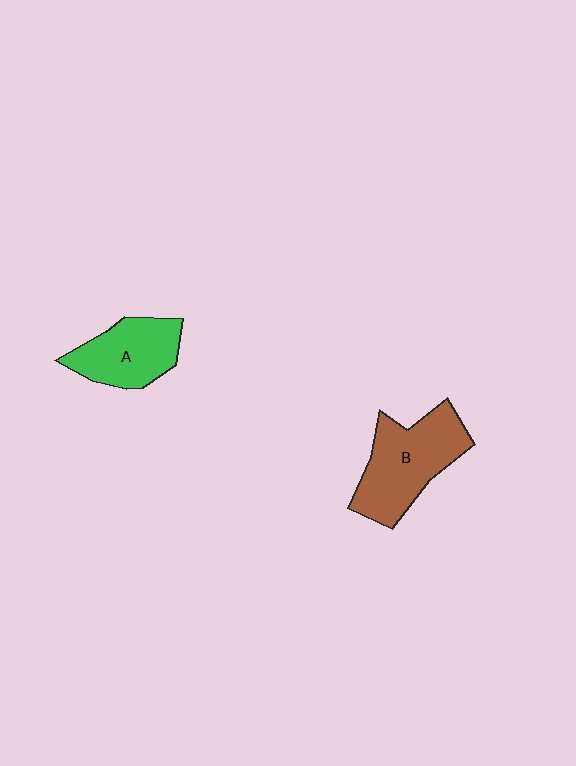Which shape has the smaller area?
Shape A (green).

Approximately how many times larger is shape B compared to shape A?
Approximately 1.4 times.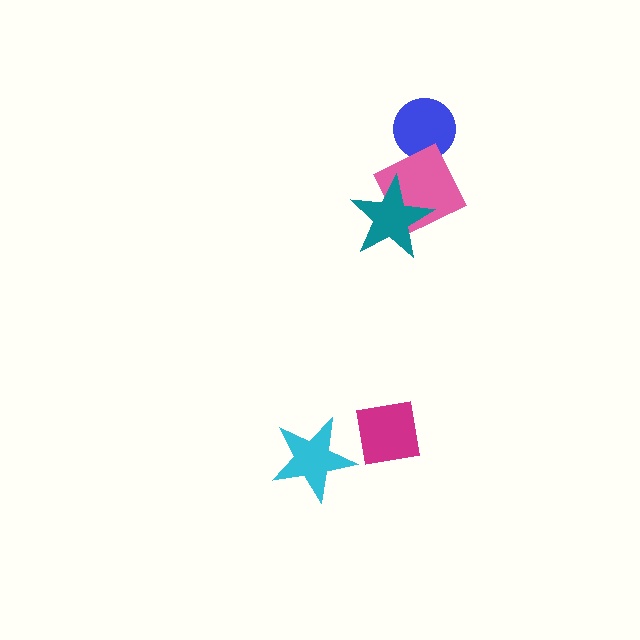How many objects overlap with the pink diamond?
2 objects overlap with the pink diamond.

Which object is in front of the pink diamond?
The teal star is in front of the pink diamond.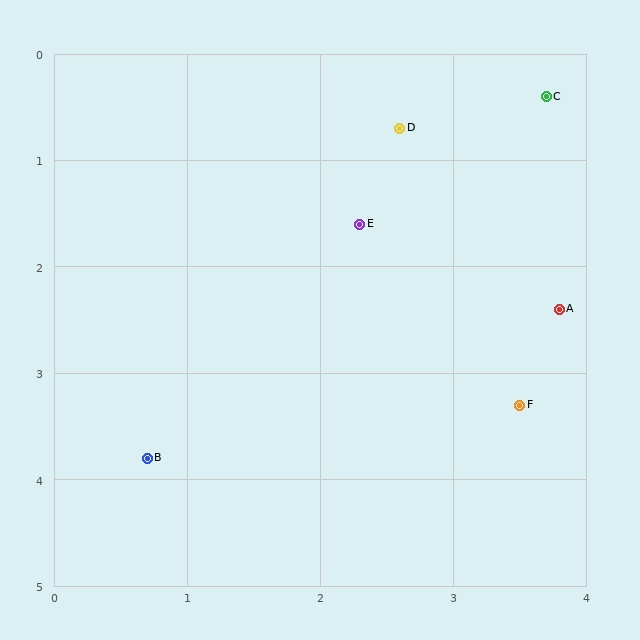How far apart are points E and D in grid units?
Points E and D are about 0.9 grid units apart.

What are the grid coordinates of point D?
Point D is at approximately (2.6, 0.7).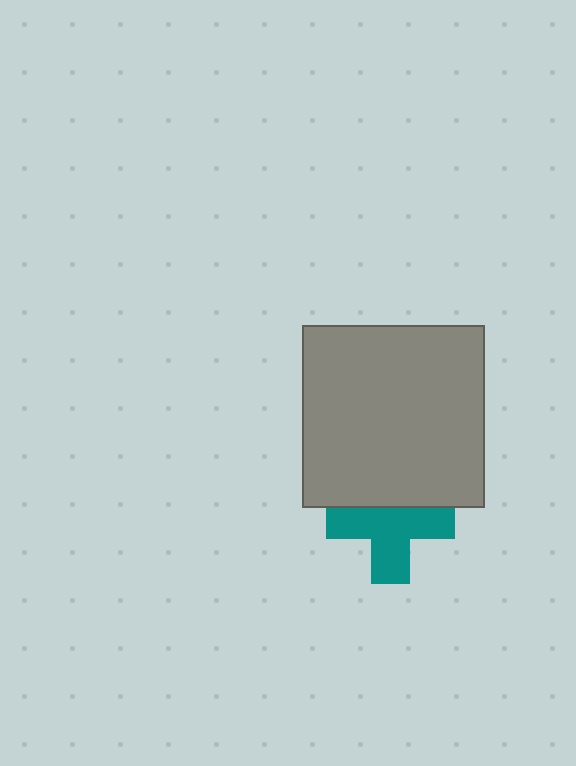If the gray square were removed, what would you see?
You would see the complete teal cross.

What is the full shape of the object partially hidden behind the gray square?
The partially hidden object is a teal cross.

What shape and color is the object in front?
The object in front is a gray square.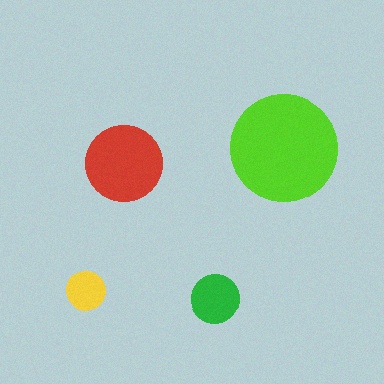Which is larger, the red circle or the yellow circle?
The red one.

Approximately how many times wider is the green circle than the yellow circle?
About 1.5 times wider.